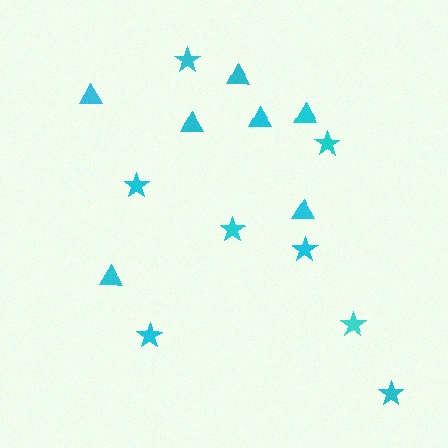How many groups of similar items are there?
There are 2 groups: one group of stars (8) and one group of triangles (7).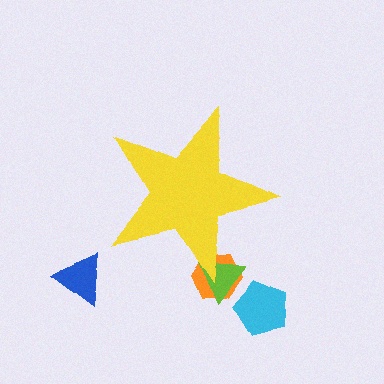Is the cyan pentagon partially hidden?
No, the cyan pentagon is fully visible.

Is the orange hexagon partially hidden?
Yes, the orange hexagon is partially hidden behind the yellow star.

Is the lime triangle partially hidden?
Yes, the lime triangle is partially hidden behind the yellow star.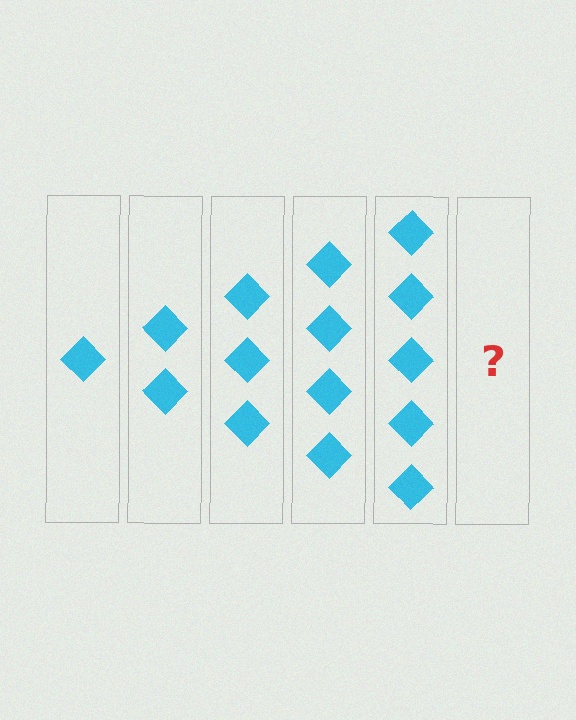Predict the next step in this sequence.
The next step is 6 diamonds.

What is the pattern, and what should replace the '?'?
The pattern is that each step adds one more diamond. The '?' should be 6 diamonds.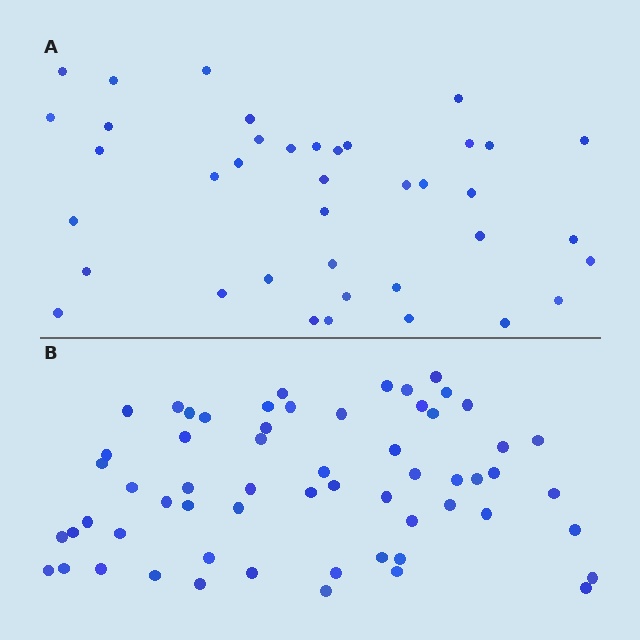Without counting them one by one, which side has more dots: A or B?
Region B (the bottom region) has more dots.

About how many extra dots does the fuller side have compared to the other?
Region B has approximately 20 more dots than region A.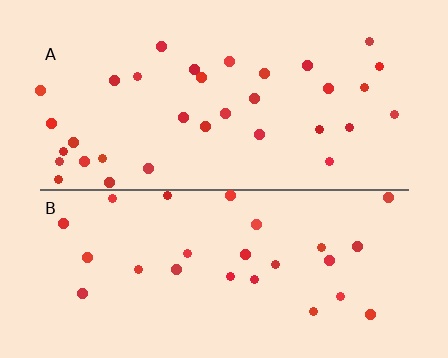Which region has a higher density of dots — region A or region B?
A (the top).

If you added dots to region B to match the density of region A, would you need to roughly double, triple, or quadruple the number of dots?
Approximately double.